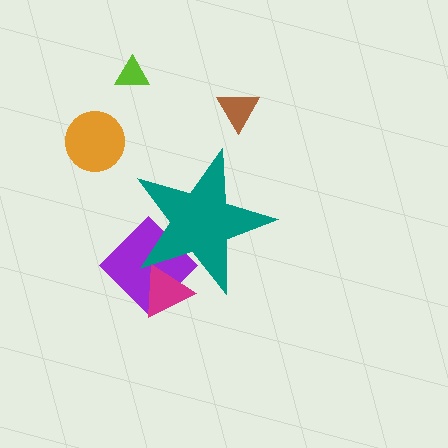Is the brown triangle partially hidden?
No, the brown triangle is fully visible.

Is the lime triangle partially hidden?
No, the lime triangle is fully visible.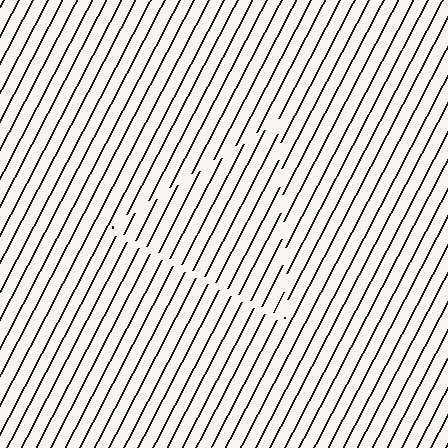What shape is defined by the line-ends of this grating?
An illusory triangle. The interior of the shape contains the same grating, shifted by half a period — the contour is defined by the phase discontinuity where line-ends from the inner and outer gratings abut.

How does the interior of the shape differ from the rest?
The interior of the shape contains the same grating, shifted by half a period — the contour is defined by the phase discontinuity where line-ends from the inner and outer gratings abut.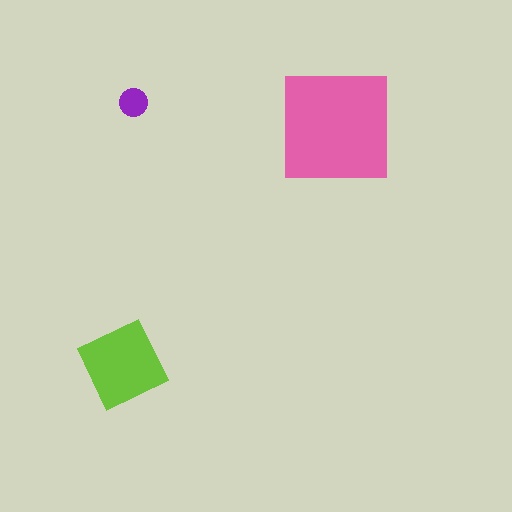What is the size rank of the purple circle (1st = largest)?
3rd.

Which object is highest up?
The purple circle is topmost.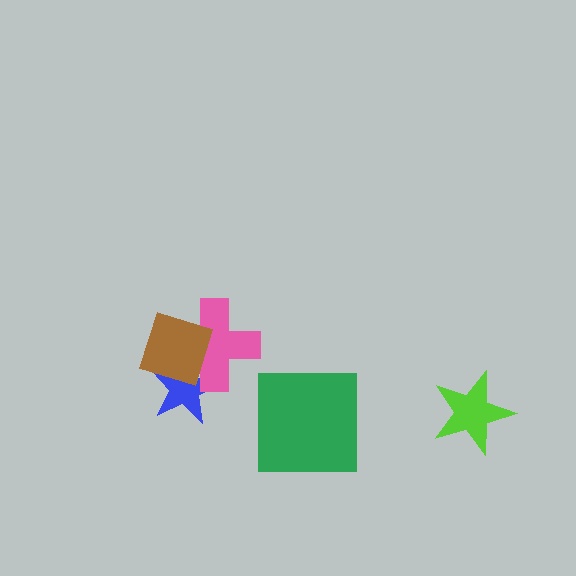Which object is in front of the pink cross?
The brown diamond is in front of the pink cross.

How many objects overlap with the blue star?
2 objects overlap with the blue star.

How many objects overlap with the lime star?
0 objects overlap with the lime star.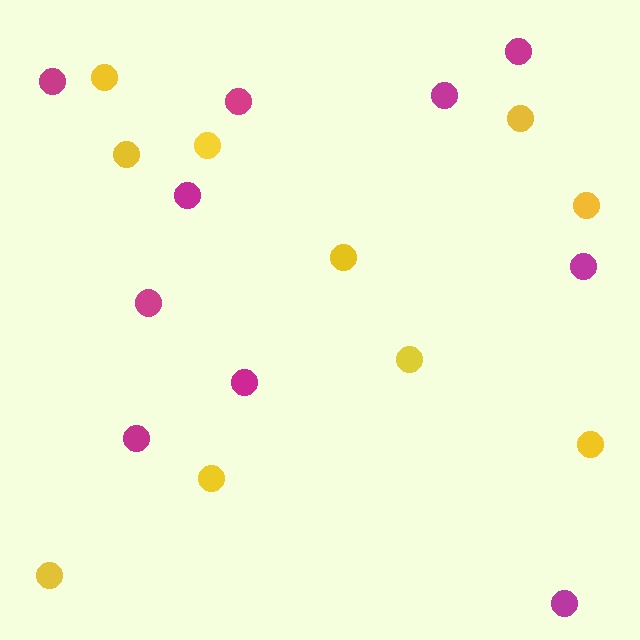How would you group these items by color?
There are 2 groups: one group of magenta circles (10) and one group of yellow circles (10).